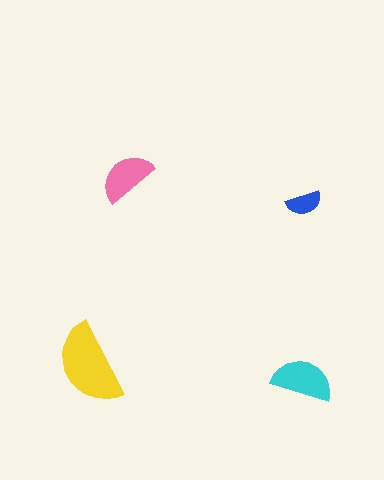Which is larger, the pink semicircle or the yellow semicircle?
The yellow one.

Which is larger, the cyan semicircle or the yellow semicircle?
The yellow one.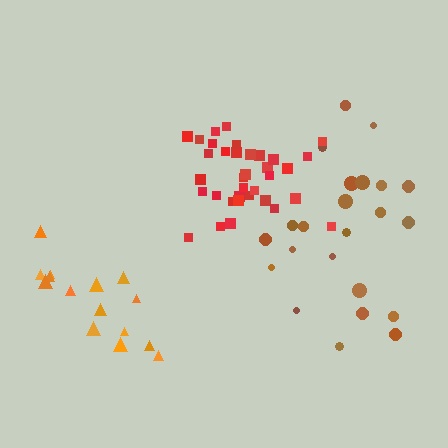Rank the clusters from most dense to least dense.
red, orange, brown.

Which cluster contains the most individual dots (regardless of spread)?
Red (35).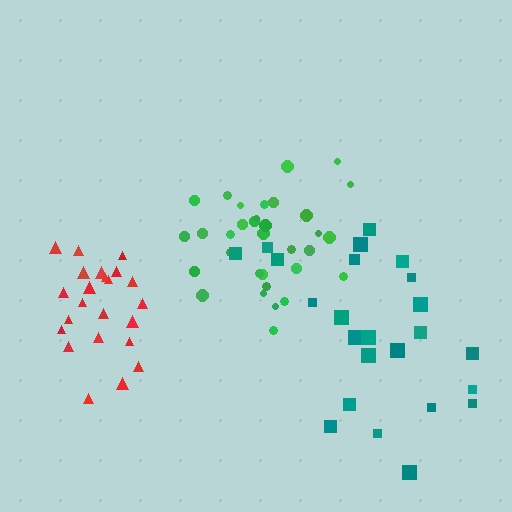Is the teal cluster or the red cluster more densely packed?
Red.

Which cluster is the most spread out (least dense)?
Teal.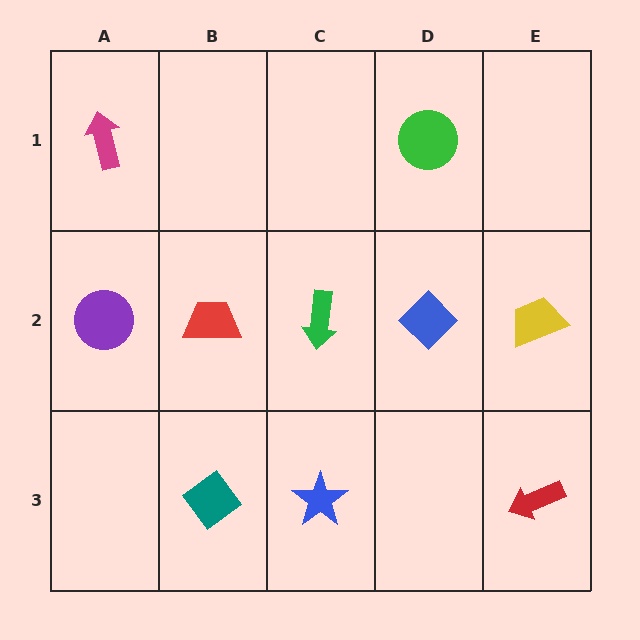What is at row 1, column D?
A green circle.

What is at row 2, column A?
A purple circle.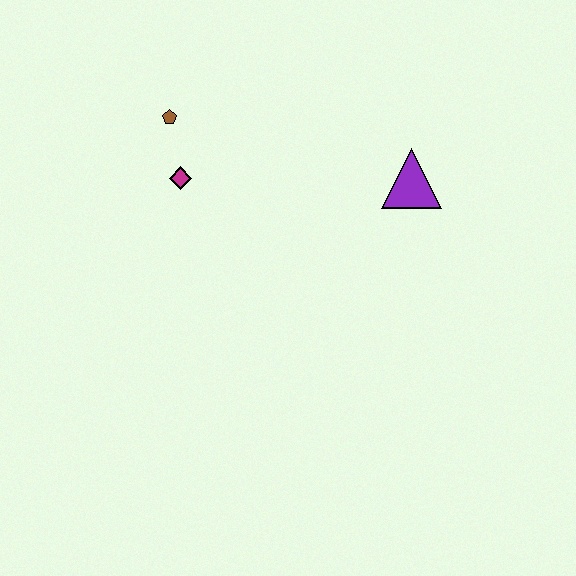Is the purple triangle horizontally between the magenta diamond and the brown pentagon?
No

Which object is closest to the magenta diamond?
The brown pentagon is closest to the magenta diamond.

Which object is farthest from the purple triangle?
The brown pentagon is farthest from the purple triangle.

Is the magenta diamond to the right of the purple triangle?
No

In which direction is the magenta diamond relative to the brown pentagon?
The magenta diamond is below the brown pentagon.